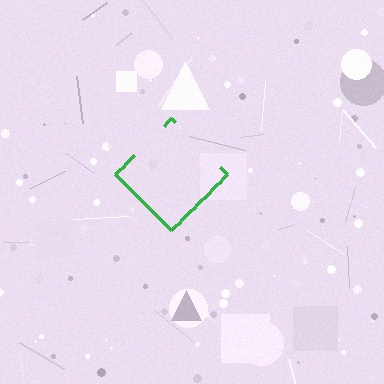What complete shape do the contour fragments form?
The contour fragments form a diamond.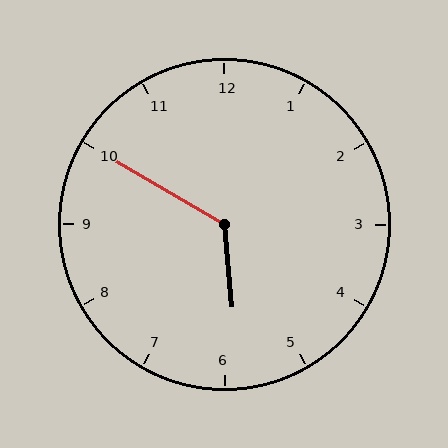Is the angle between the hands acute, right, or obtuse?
It is obtuse.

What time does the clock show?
5:50.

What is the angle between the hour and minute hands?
Approximately 125 degrees.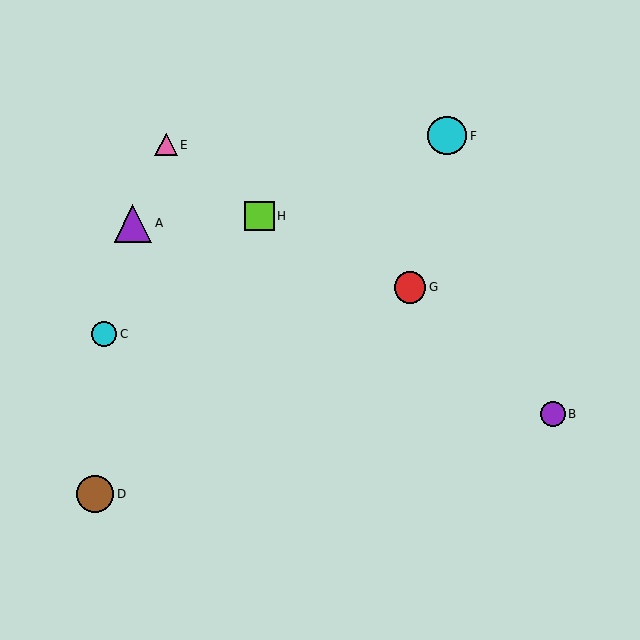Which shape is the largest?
The cyan circle (labeled F) is the largest.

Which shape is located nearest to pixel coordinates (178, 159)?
The pink triangle (labeled E) at (166, 145) is nearest to that location.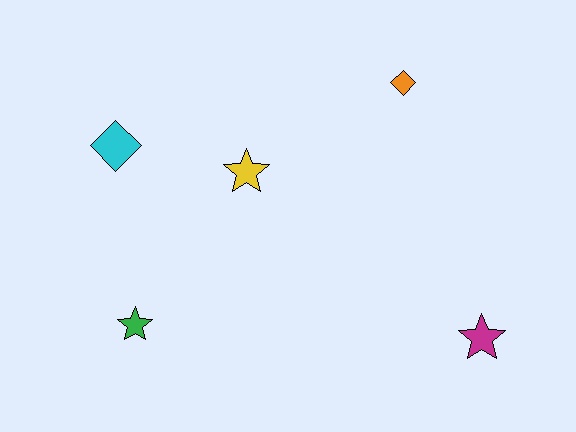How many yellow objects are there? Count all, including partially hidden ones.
There is 1 yellow object.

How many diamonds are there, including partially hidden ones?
There are 2 diamonds.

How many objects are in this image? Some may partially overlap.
There are 5 objects.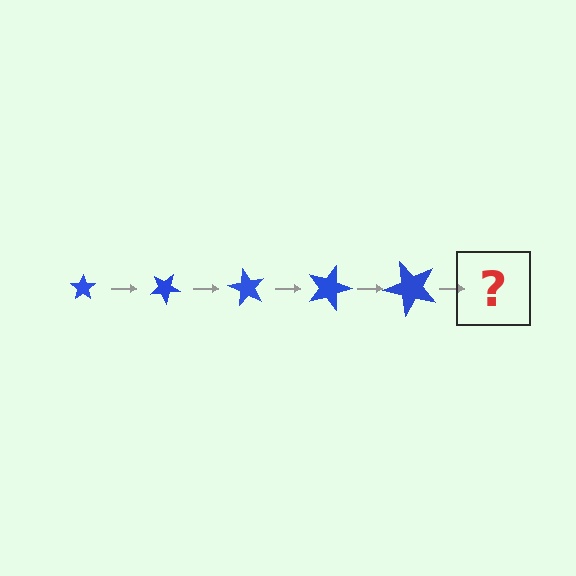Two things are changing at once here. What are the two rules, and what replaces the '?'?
The two rules are that the star grows larger each step and it rotates 30 degrees each step. The '?' should be a star, larger than the previous one and rotated 150 degrees from the start.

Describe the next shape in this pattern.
It should be a star, larger than the previous one and rotated 150 degrees from the start.